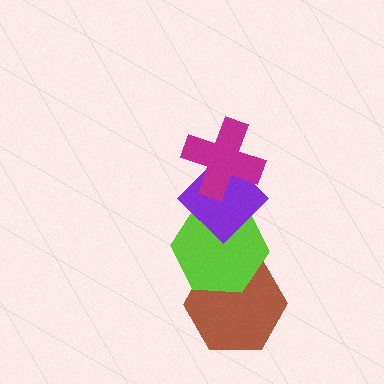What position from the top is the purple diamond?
The purple diamond is 2nd from the top.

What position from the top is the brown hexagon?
The brown hexagon is 4th from the top.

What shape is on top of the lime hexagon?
The purple diamond is on top of the lime hexagon.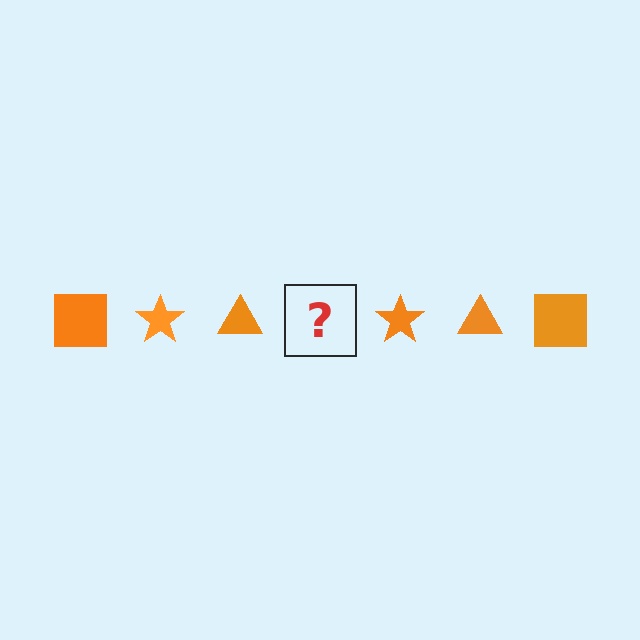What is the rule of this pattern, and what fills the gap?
The rule is that the pattern cycles through square, star, triangle shapes in orange. The gap should be filled with an orange square.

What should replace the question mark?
The question mark should be replaced with an orange square.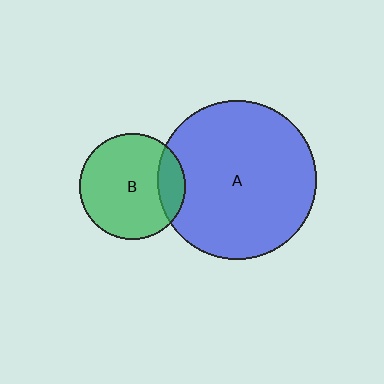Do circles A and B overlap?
Yes.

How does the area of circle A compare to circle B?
Approximately 2.2 times.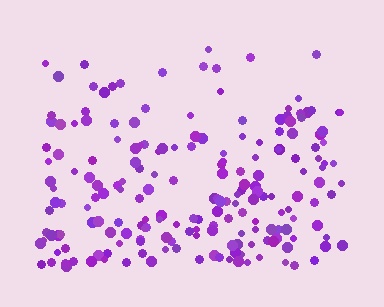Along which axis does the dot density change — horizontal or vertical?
Vertical.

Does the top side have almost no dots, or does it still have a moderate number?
Still a moderate number, just noticeably fewer than the bottom.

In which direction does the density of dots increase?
From top to bottom, with the bottom side densest.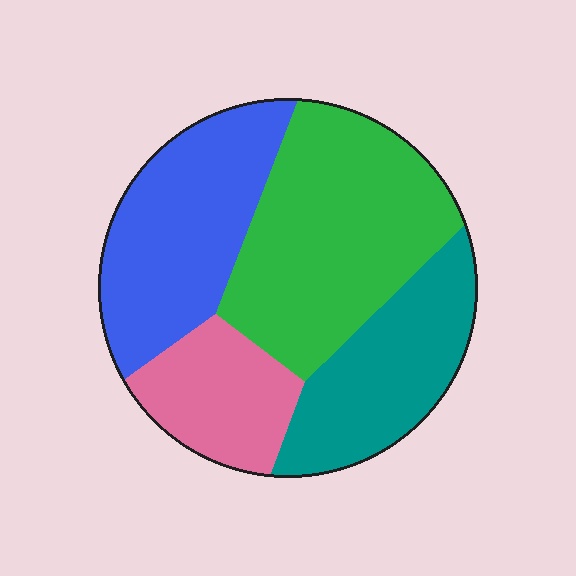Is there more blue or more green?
Green.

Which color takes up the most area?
Green, at roughly 35%.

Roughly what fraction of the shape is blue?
Blue covers around 25% of the shape.